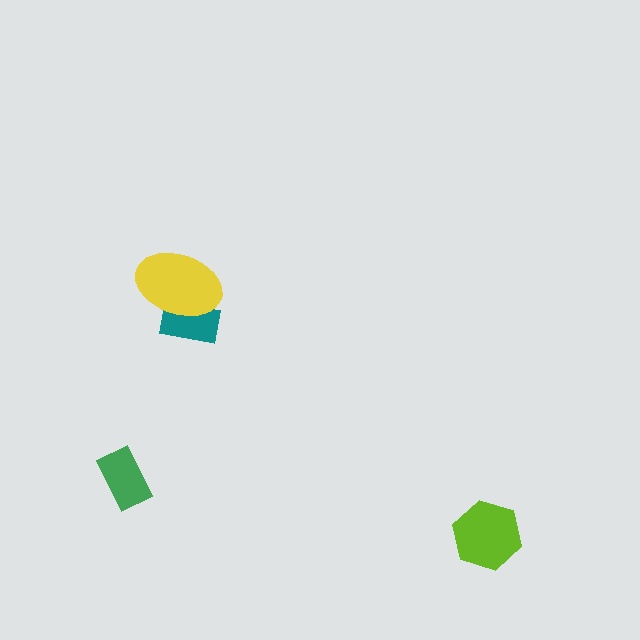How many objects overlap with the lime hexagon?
0 objects overlap with the lime hexagon.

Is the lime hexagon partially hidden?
No, no other shape covers it.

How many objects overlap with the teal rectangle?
1 object overlaps with the teal rectangle.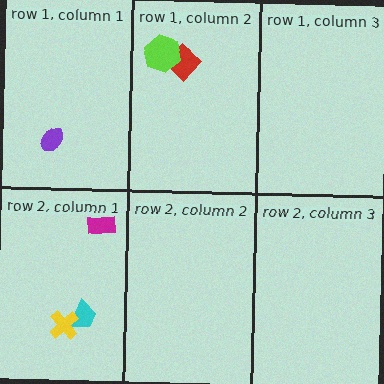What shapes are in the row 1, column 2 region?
The red diamond, the lime hexagon.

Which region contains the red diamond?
The row 1, column 2 region.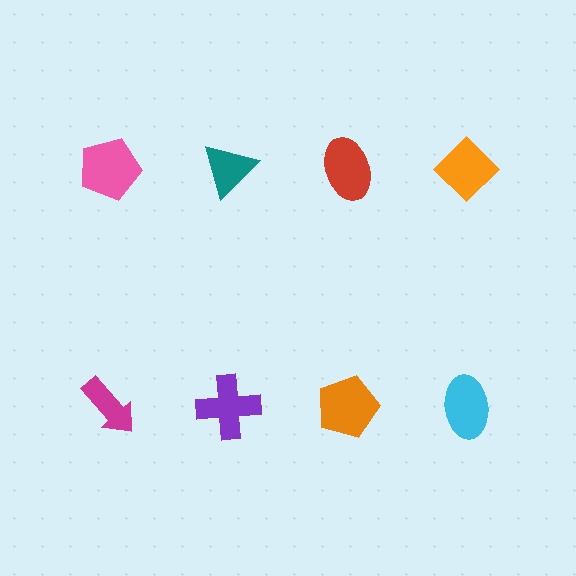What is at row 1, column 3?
A red ellipse.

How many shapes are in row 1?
4 shapes.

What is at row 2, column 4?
A cyan ellipse.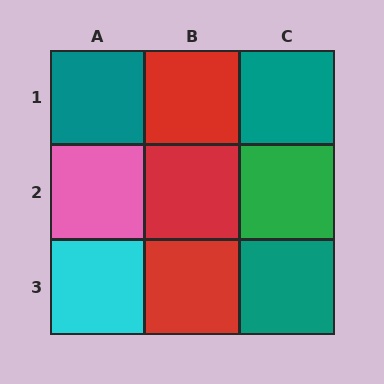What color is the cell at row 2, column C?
Green.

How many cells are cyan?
1 cell is cyan.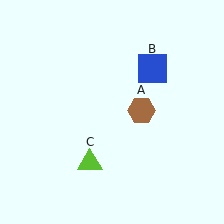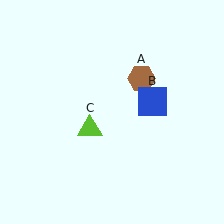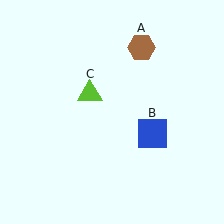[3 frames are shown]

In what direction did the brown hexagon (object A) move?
The brown hexagon (object A) moved up.